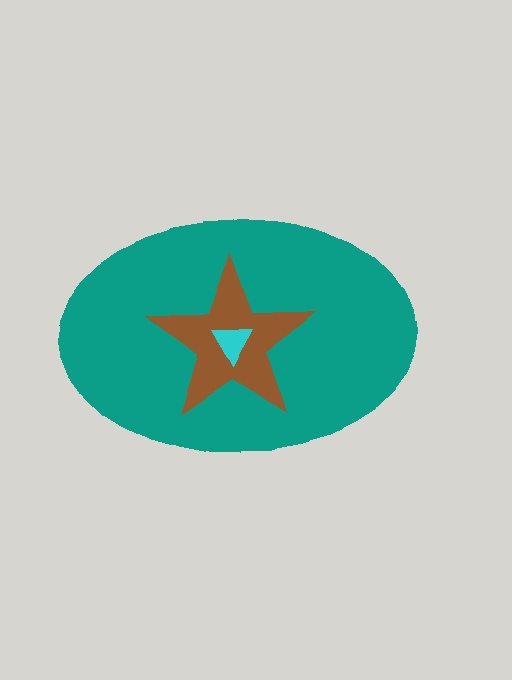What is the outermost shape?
The teal ellipse.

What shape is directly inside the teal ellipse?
The brown star.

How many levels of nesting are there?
3.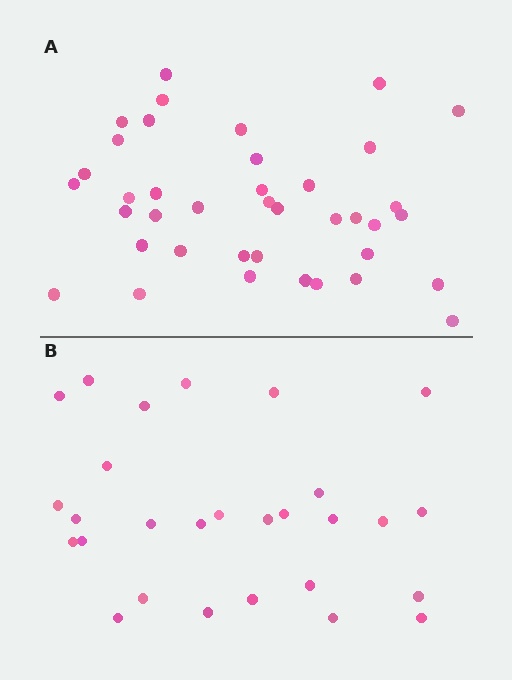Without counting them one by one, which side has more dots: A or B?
Region A (the top region) has more dots.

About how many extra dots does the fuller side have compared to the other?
Region A has roughly 12 or so more dots than region B.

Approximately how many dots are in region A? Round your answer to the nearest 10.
About 40 dots. (The exact count is 39, which rounds to 40.)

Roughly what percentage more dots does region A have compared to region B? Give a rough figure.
About 40% more.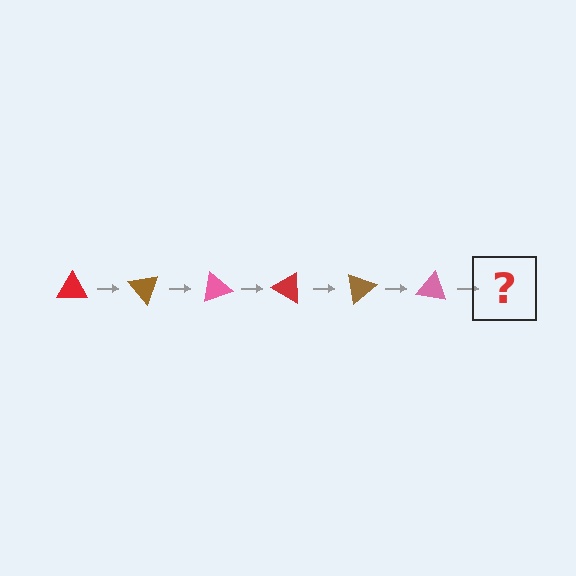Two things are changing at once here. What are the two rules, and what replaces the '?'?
The two rules are that it rotates 50 degrees each step and the color cycles through red, brown, and pink. The '?' should be a red triangle, rotated 300 degrees from the start.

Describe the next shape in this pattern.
It should be a red triangle, rotated 300 degrees from the start.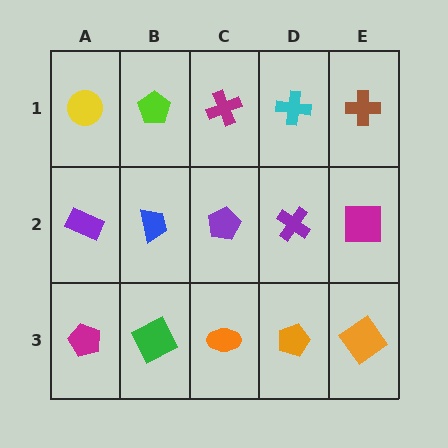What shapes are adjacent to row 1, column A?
A purple rectangle (row 2, column A), a lime pentagon (row 1, column B).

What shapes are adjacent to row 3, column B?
A blue trapezoid (row 2, column B), a magenta pentagon (row 3, column A), an orange ellipse (row 3, column C).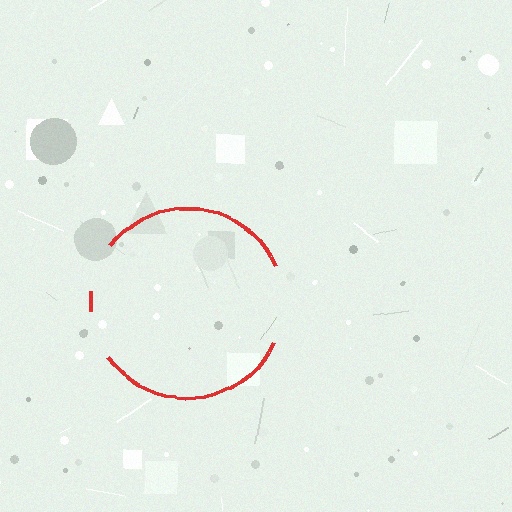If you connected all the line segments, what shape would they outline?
They would outline a circle.